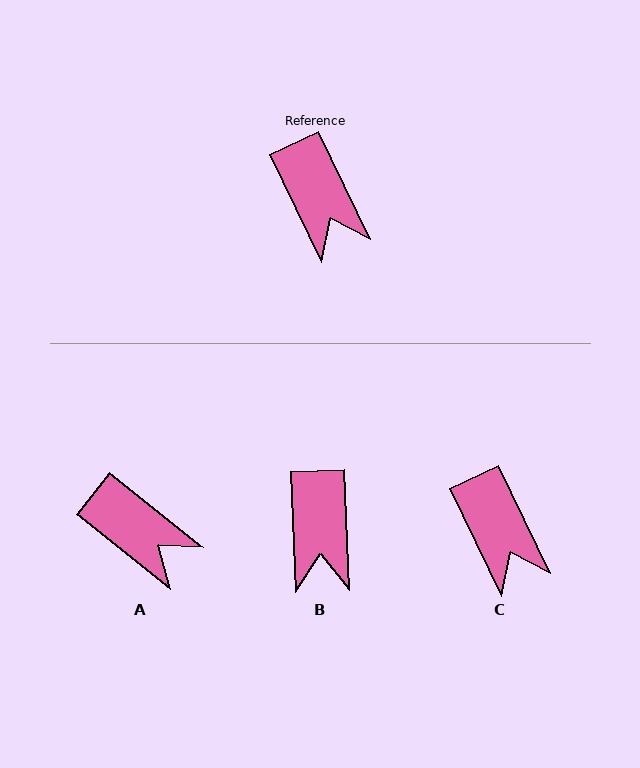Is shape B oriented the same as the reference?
No, it is off by about 23 degrees.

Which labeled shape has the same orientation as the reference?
C.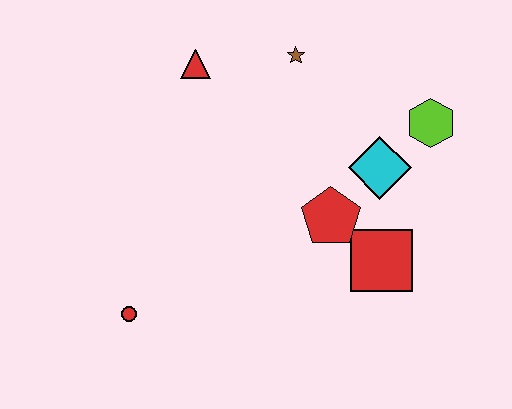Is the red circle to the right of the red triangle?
No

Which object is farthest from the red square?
The red triangle is farthest from the red square.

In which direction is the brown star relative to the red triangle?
The brown star is to the right of the red triangle.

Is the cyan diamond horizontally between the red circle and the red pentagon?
No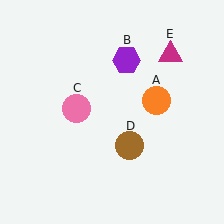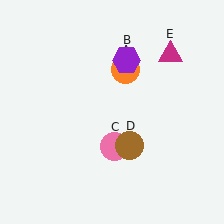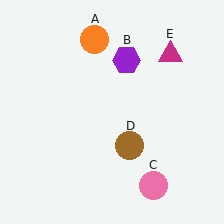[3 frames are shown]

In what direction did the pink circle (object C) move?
The pink circle (object C) moved down and to the right.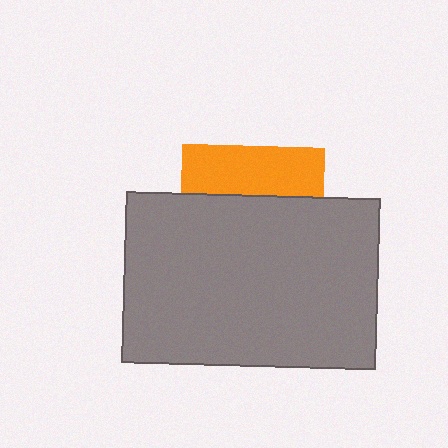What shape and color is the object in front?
The object in front is a gray rectangle.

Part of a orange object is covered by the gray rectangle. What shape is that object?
It is a square.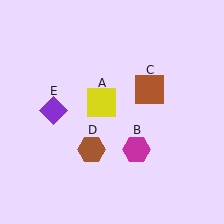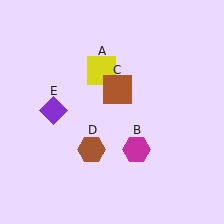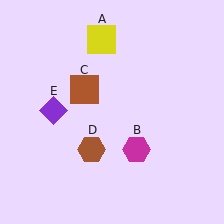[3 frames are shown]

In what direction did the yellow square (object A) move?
The yellow square (object A) moved up.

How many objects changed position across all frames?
2 objects changed position: yellow square (object A), brown square (object C).